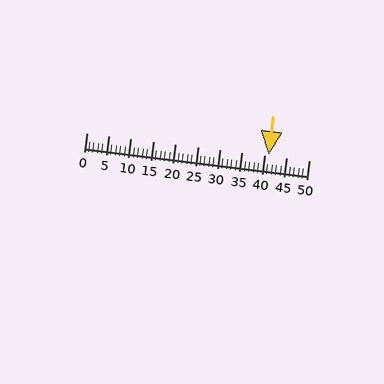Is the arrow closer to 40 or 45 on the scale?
The arrow is closer to 40.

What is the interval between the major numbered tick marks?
The major tick marks are spaced 5 units apart.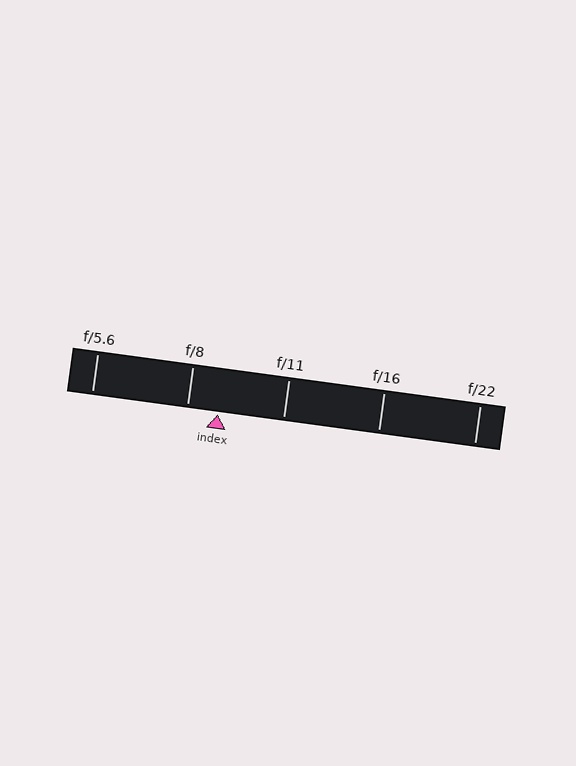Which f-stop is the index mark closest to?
The index mark is closest to f/8.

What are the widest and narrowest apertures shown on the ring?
The widest aperture shown is f/5.6 and the narrowest is f/22.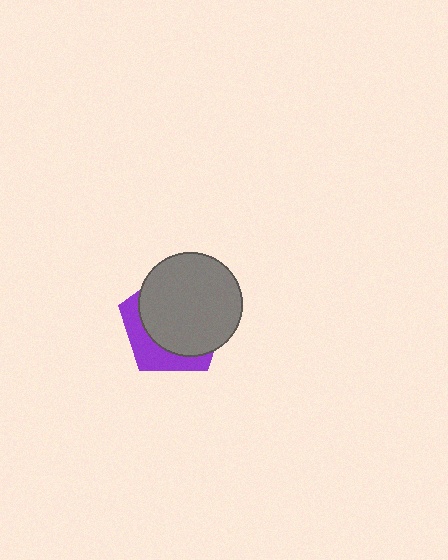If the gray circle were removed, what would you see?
You would see the complete purple pentagon.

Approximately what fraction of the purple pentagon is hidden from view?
Roughly 70% of the purple pentagon is hidden behind the gray circle.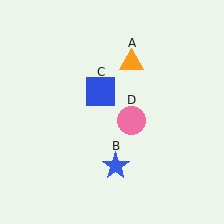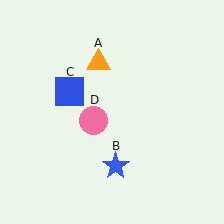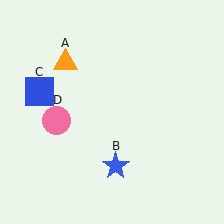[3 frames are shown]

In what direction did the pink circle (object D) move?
The pink circle (object D) moved left.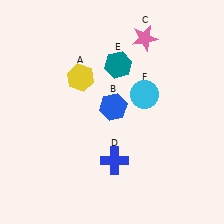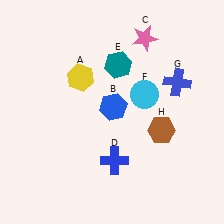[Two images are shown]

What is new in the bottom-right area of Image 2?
A brown hexagon (H) was added in the bottom-right area of Image 2.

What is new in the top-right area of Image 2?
A blue cross (G) was added in the top-right area of Image 2.